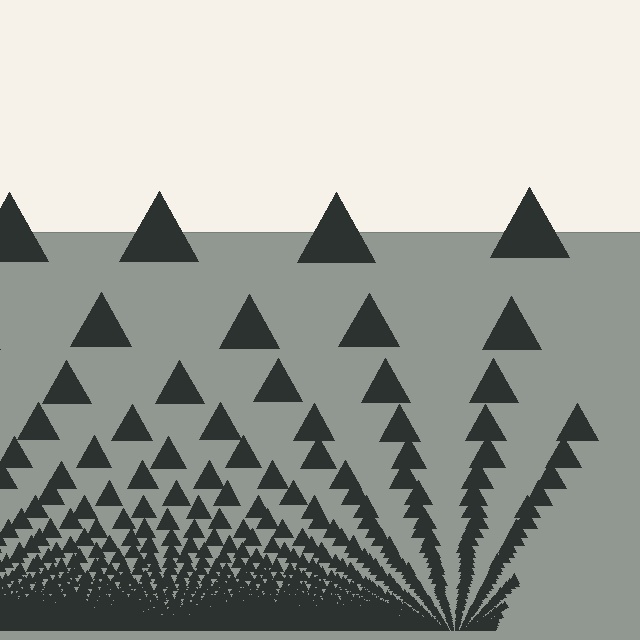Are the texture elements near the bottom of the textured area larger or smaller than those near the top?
Smaller. The gradient is inverted — elements near the bottom are smaller and denser.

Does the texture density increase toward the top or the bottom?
Density increases toward the bottom.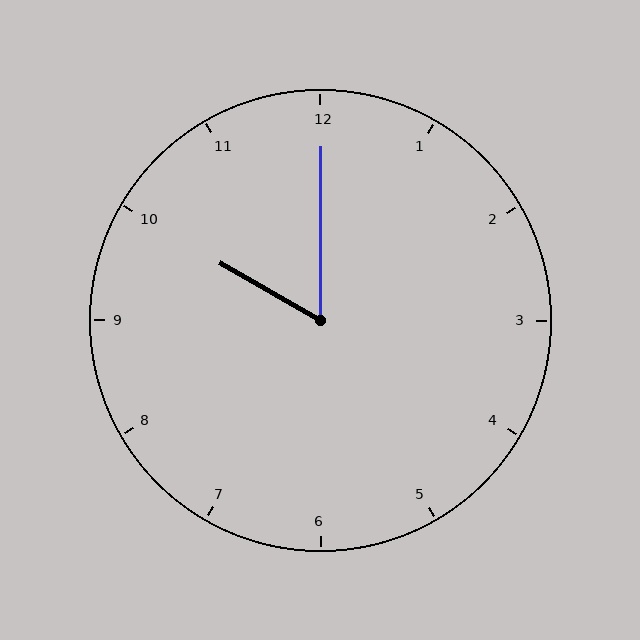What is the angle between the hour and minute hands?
Approximately 60 degrees.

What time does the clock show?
10:00.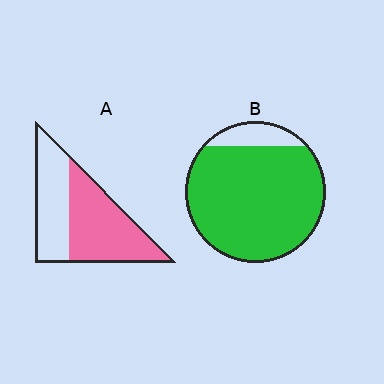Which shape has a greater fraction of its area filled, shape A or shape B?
Shape B.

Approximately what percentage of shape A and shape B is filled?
A is approximately 60% and B is approximately 90%.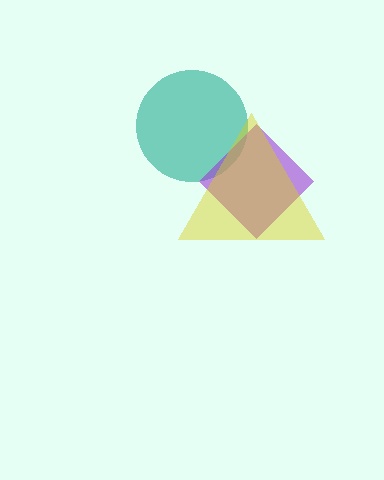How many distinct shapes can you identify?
There are 3 distinct shapes: a teal circle, a purple diamond, a yellow triangle.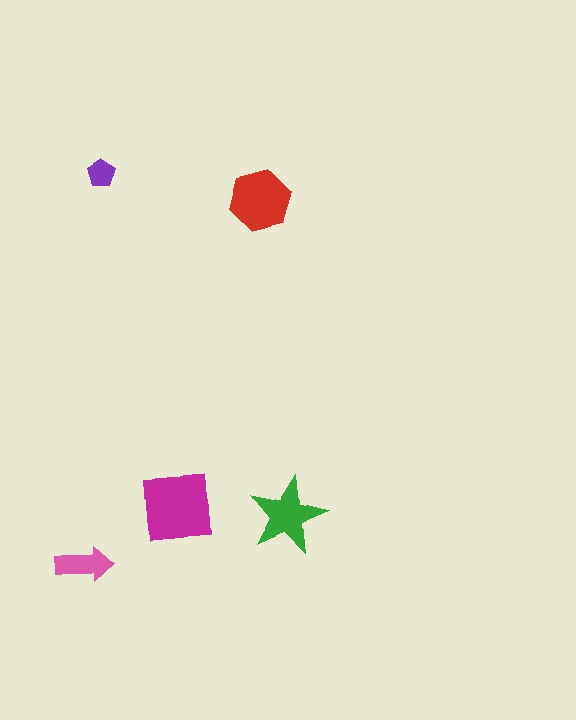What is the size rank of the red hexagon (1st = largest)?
2nd.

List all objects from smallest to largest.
The purple pentagon, the pink arrow, the green star, the red hexagon, the magenta square.